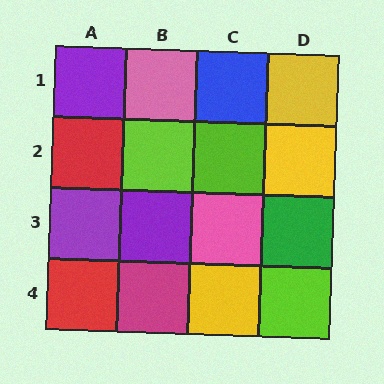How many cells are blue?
1 cell is blue.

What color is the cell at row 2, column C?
Lime.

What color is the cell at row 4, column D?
Lime.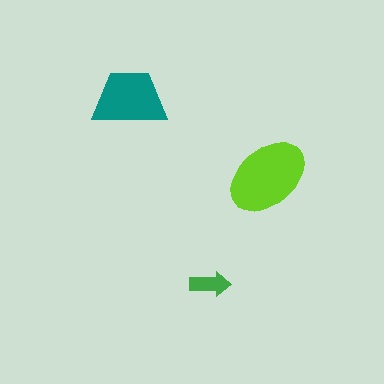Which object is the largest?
The lime ellipse.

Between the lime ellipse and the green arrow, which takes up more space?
The lime ellipse.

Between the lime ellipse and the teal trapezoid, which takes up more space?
The lime ellipse.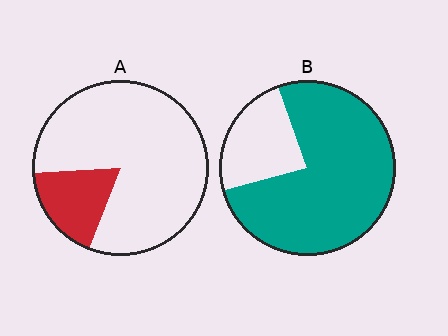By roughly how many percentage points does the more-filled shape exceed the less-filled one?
By roughly 60 percentage points (B over A).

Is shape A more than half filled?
No.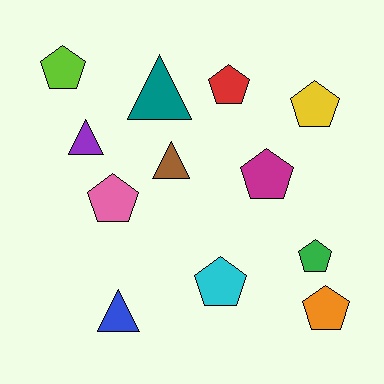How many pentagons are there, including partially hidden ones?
There are 8 pentagons.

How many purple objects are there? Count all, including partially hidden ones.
There is 1 purple object.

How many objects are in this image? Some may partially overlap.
There are 12 objects.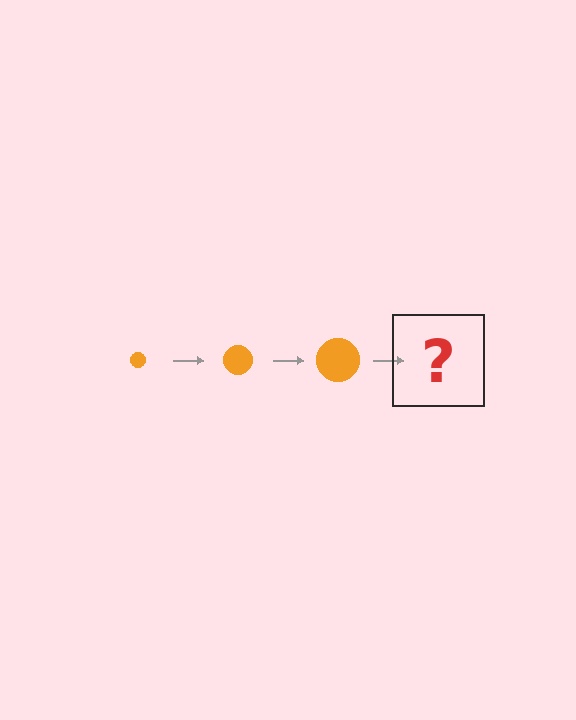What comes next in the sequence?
The next element should be an orange circle, larger than the previous one.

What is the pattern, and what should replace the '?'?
The pattern is that the circle gets progressively larger each step. The '?' should be an orange circle, larger than the previous one.